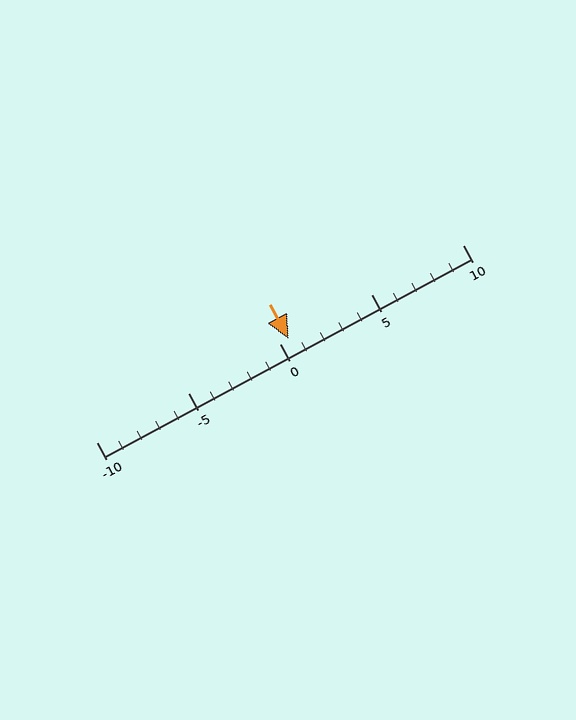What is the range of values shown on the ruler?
The ruler shows values from -10 to 10.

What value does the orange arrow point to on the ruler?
The orange arrow points to approximately 0.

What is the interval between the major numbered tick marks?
The major tick marks are spaced 5 units apart.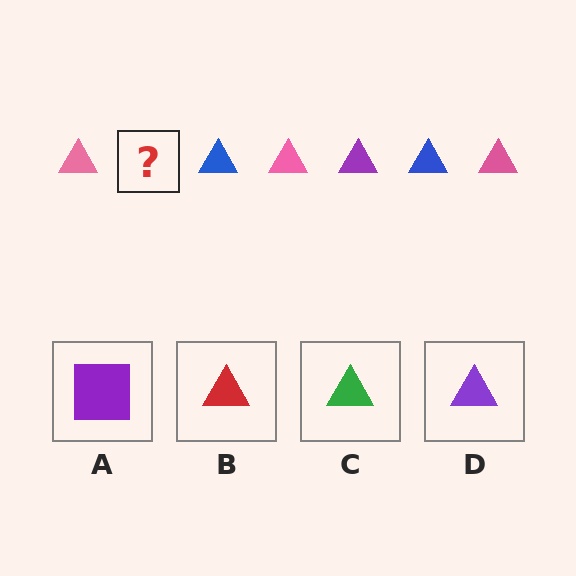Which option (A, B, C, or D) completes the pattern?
D.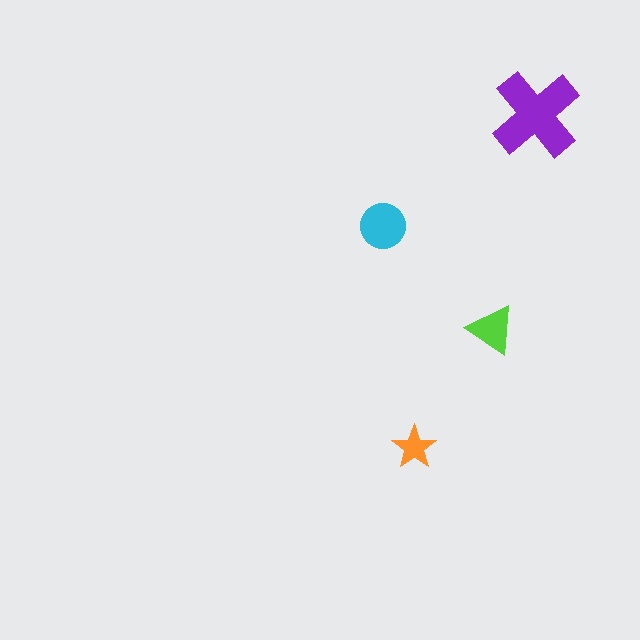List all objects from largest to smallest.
The purple cross, the cyan circle, the lime triangle, the orange star.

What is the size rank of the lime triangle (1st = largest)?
3rd.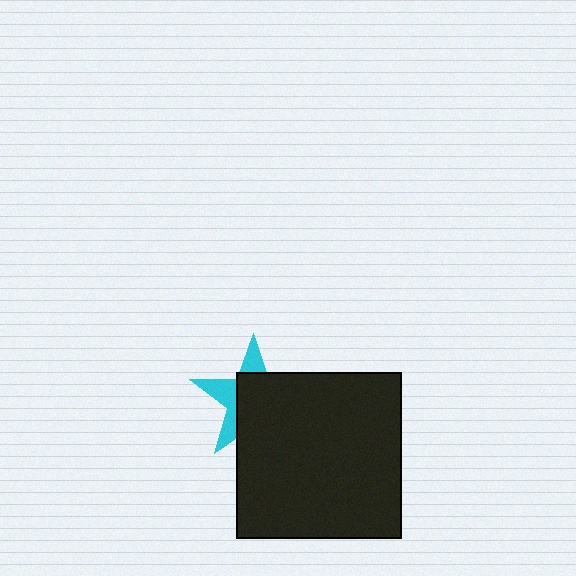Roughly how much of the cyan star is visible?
A small part of it is visible (roughly 35%).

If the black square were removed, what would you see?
You would see the complete cyan star.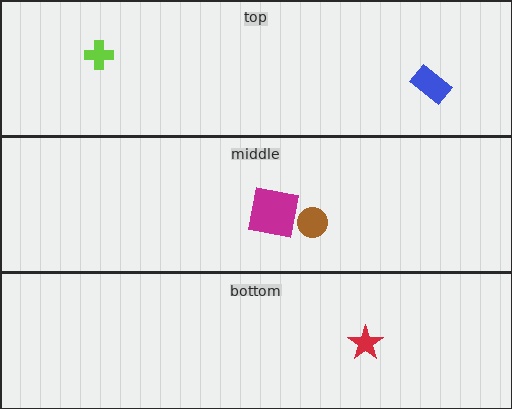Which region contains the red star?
The bottom region.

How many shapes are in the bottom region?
1.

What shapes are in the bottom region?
The red star.